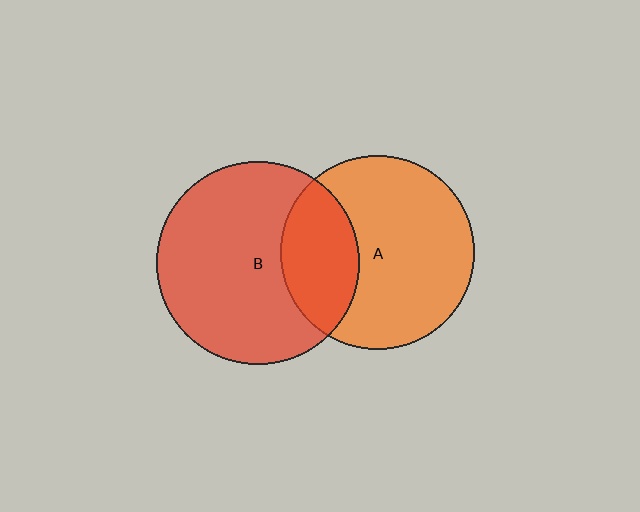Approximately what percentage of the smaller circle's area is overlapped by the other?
Approximately 30%.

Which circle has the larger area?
Circle B (red).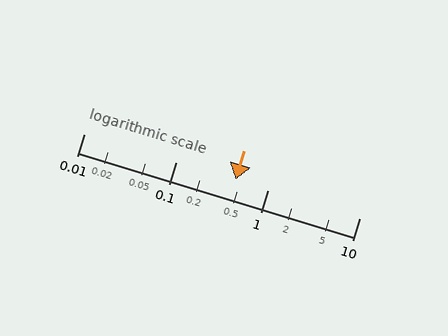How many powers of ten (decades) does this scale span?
The scale spans 3 decades, from 0.01 to 10.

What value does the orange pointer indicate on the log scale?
The pointer indicates approximately 0.45.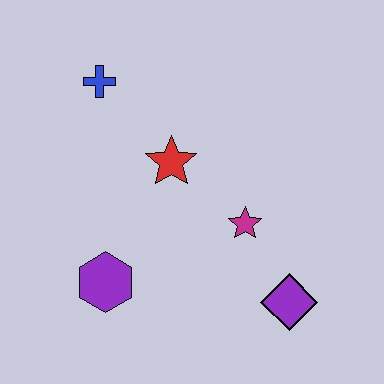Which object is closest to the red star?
The magenta star is closest to the red star.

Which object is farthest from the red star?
The purple diamond is farthest from the red star.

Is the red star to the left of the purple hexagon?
No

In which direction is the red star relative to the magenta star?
The red star is to the left of the magenta star.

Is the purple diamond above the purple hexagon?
No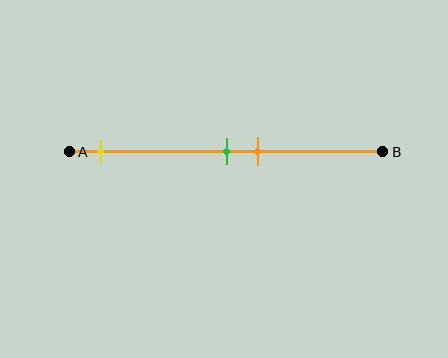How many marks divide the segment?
There are 3 marks dividing the segment.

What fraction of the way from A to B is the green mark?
The green mark is approximately 50% (0.5) of the way from A to B.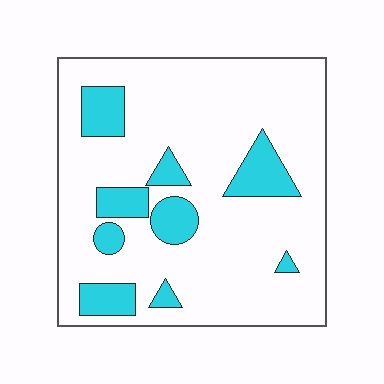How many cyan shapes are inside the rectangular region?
9.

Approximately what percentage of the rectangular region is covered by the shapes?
Approximately 20%.